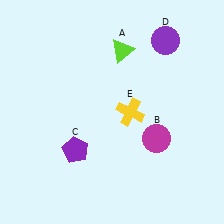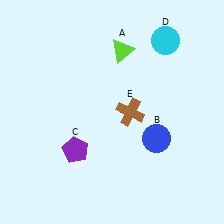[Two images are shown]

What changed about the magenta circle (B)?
In Image 1, B is magenta. In Image 2, it changed to blue.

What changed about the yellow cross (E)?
In Image 1, E is yellow. In Image 2, it changed to brown.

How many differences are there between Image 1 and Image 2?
There are 3 differences between the two images.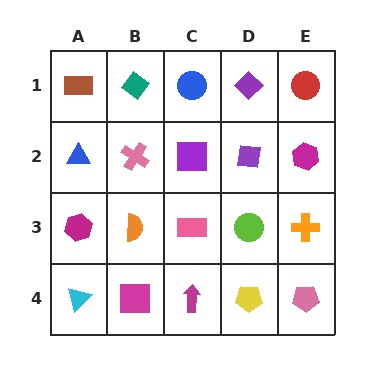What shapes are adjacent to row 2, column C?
A blue circle (row 1, column C), a pink rectangle (row 3, column C), a pink cross (row 2, column B), a purple square (row 2, column D).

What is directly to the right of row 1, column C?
A purple diamond.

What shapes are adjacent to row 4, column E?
An orange cross (row 3, column E), a yellow pentagon (row 4, column D).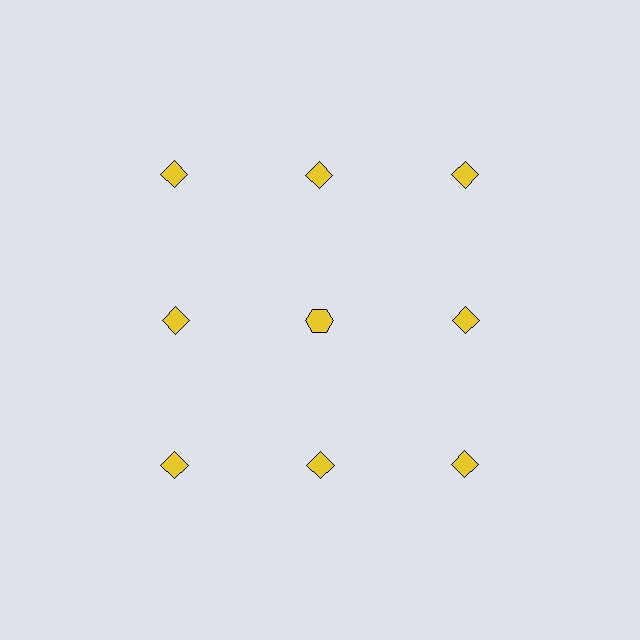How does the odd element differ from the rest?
It has a different shape: hexagon instead of diamond.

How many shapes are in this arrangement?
There are 9 shapes arranged in a grid pattern.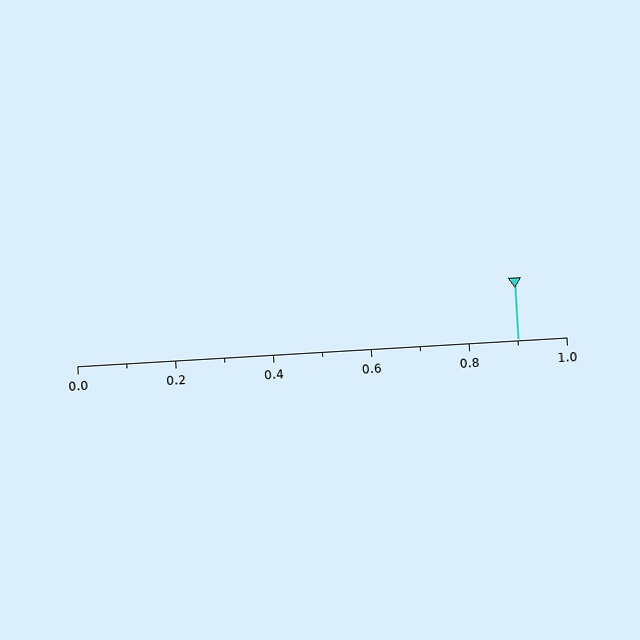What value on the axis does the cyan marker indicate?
The marker indicates approximately 0.9.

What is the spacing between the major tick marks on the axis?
The major ticks are spaced 0.2 apart.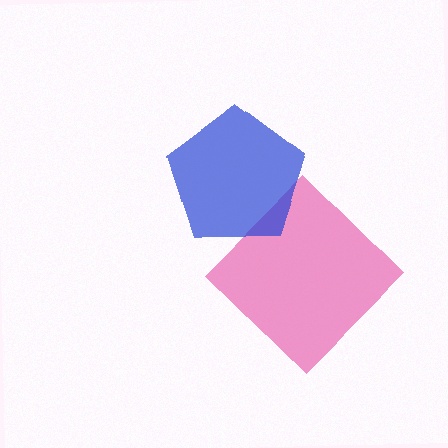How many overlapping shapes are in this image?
There are 2 overlapping shapes in the image.